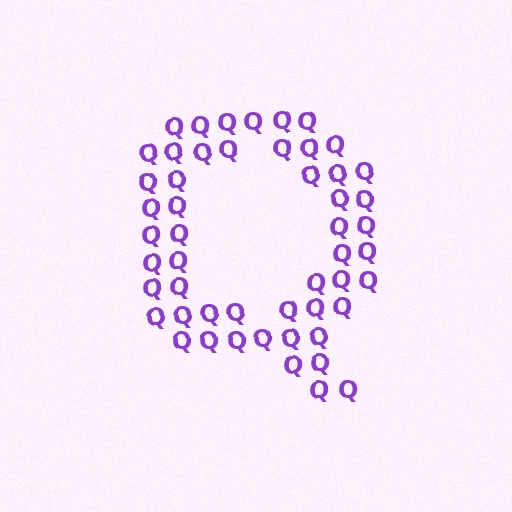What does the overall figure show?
The overall figure shows the letter Q.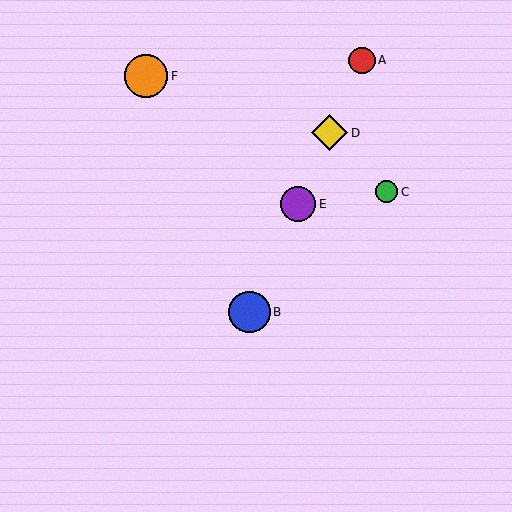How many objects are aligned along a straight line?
4 objects (A, B, D, E) are aligned along a straight line.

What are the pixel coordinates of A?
Object A is at (362, 60).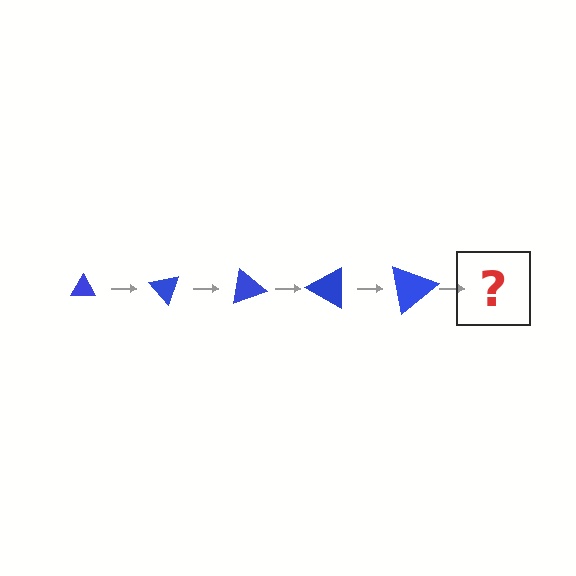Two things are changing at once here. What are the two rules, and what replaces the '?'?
The two rules are that the triangle grows larger each step and it rotates 50 degrees each step. The '?' should be a triangle, larger than the previous one and rotated 250 degrees from the start.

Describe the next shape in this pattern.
It should be a triangle, larger than the previous one and rotated 250 degrees from the start.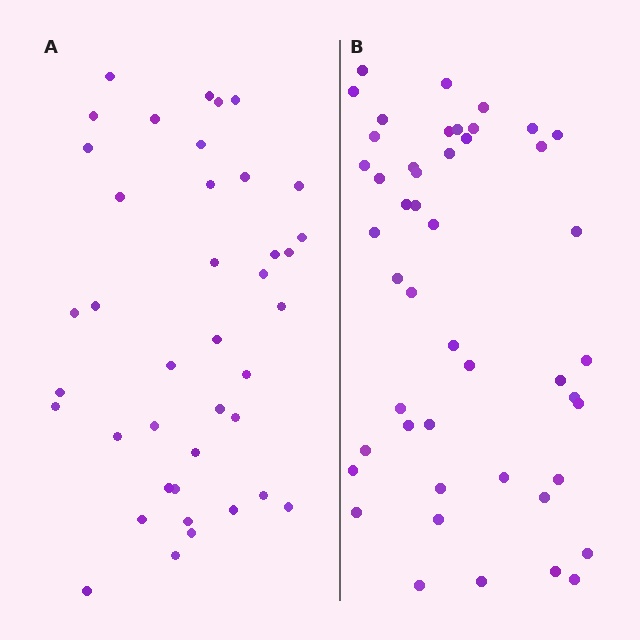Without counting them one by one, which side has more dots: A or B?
Region B (the right region) has more dots.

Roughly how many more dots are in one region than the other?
Region B has roughly 8 or so more dots than region A.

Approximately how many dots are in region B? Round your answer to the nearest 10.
About 50 dots. (The exact count is 47, which rounds to 50.)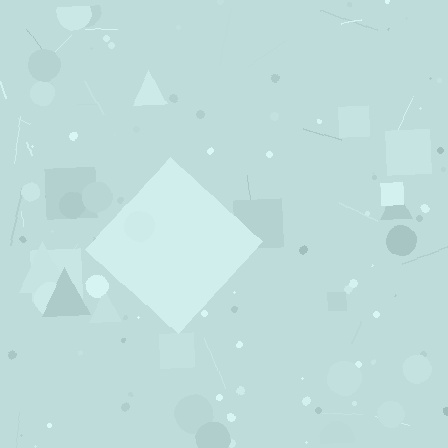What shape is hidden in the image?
A diamond is hidden in the image.